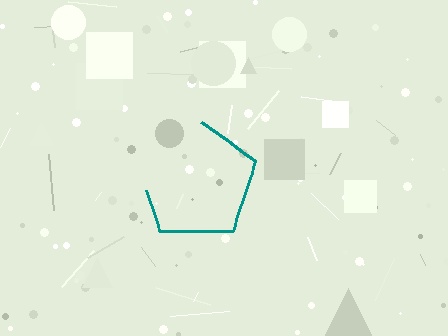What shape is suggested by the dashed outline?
The dashed outline suggests a pentagon.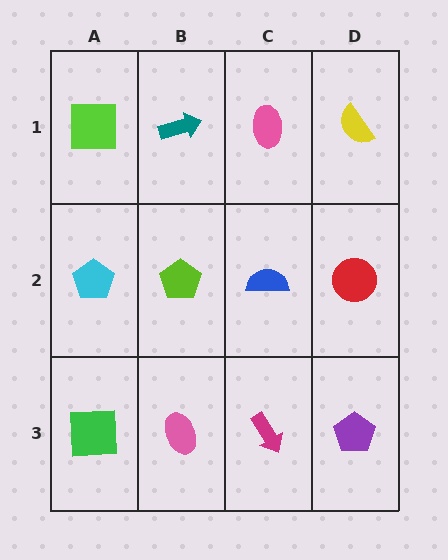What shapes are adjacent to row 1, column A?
A cyan pentagon (row 2, column A), a teal arrow (row 1, column B).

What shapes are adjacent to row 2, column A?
A lime square (row 1, column A), a green square (row 3, column A), a lime pentagon (row 2, column B).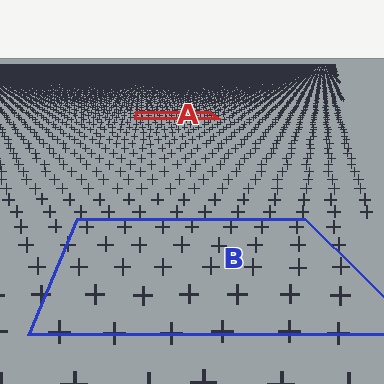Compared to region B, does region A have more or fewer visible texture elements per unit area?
Region A has more texture elements per unit area — they are packed more densely because it is farther away.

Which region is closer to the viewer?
Region B is closer. The texture elements there are larger and more spread out.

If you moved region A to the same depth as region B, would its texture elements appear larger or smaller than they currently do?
They would appear larger. At a closer depth, the same texture elements are projected at a bigger on-screen size.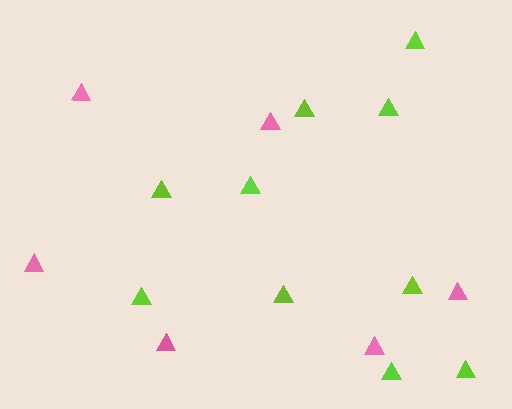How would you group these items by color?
There are 2 groups: one group of pink triangles (6) and one group of lime triangles (10).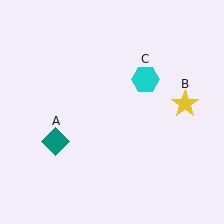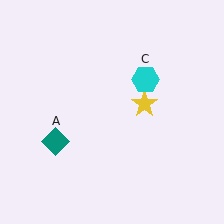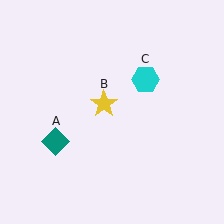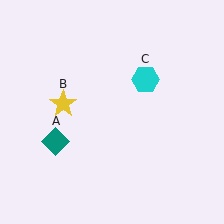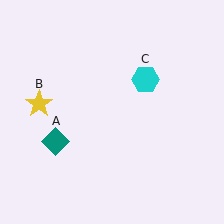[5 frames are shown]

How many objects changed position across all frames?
1 object changed position: yellow star (object B).